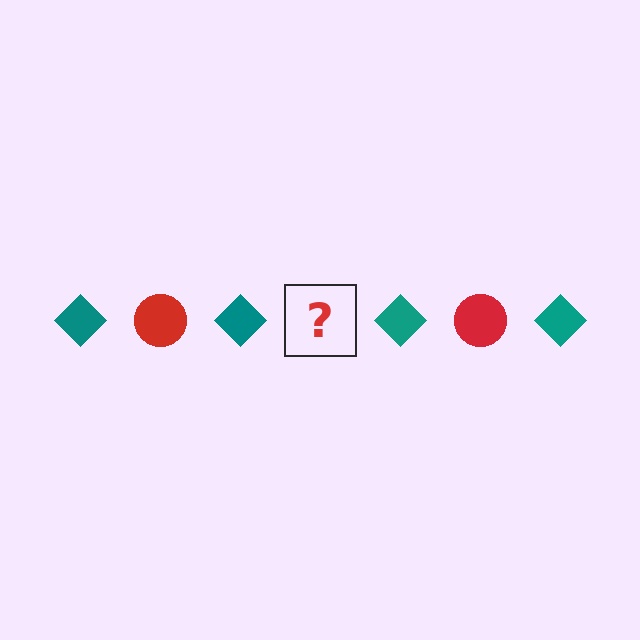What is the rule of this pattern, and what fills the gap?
The rule is that the pattern alternates between teal diamond and red circle. The gap should be filled with a red circle.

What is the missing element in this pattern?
The missing element is a red circle.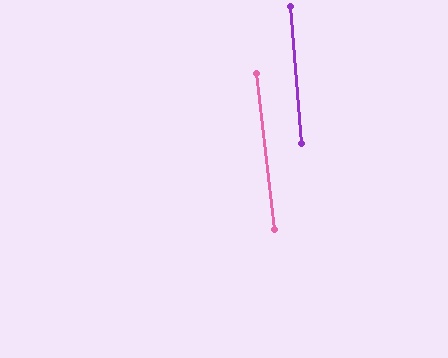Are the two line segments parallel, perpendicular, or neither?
Parallel — their directions differ by only 2.0°.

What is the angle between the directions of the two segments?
Approximately 2 degrees.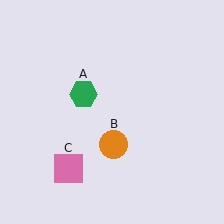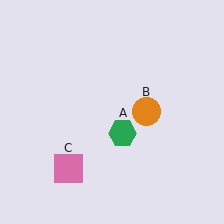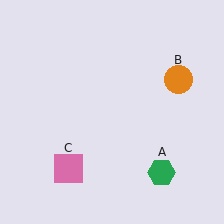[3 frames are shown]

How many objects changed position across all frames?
2 objects changed position: green hexagon (object A), orange circle (object B).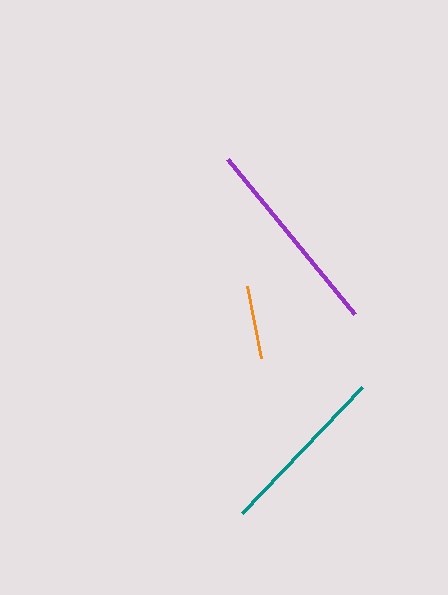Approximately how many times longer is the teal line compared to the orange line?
The teal line is approximately 2.4 times the length of the orange line.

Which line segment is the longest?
The purple line is the longest at approximately 200 pixels.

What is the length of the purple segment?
The purple segment is approximately 200 pixels long.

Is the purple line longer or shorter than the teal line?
The purple line is longer than the teal line.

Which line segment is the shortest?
The orange line is the shortest at approximately 73 pixels.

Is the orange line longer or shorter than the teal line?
The teal line is longer than the orange line.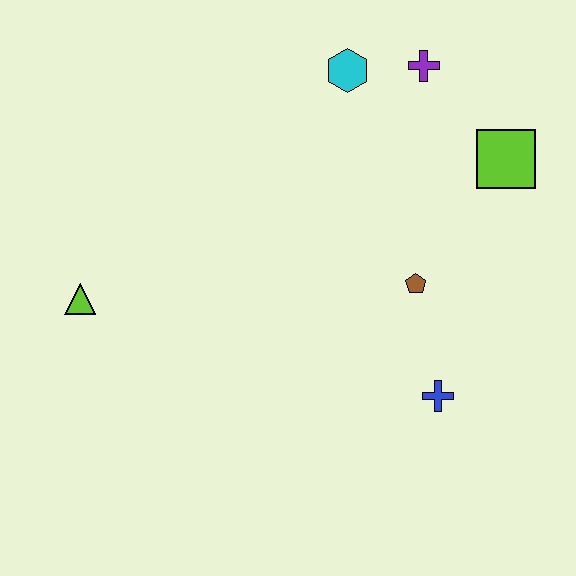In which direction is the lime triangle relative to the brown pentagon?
The lime triangle is to the left of the brown pentagon.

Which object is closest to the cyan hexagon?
The purple cross is closest to the cyan hexagon.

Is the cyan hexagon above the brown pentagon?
Yes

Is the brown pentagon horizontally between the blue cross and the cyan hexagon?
Yes